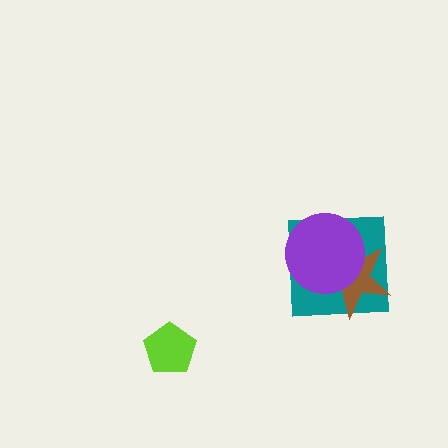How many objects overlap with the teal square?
2 objects overlap with the teal square.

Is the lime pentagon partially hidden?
No, no other shape covers it.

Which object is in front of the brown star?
The purple circle is in front of the brown star.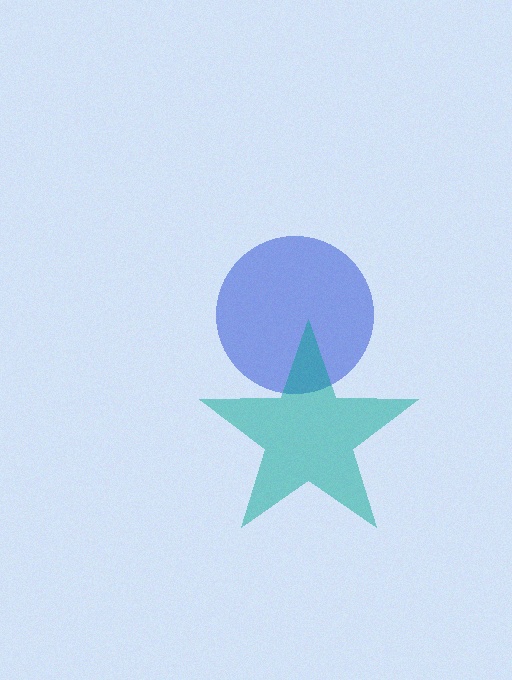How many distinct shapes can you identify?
There are 2 distinct shapes: a blue circle, a teal star.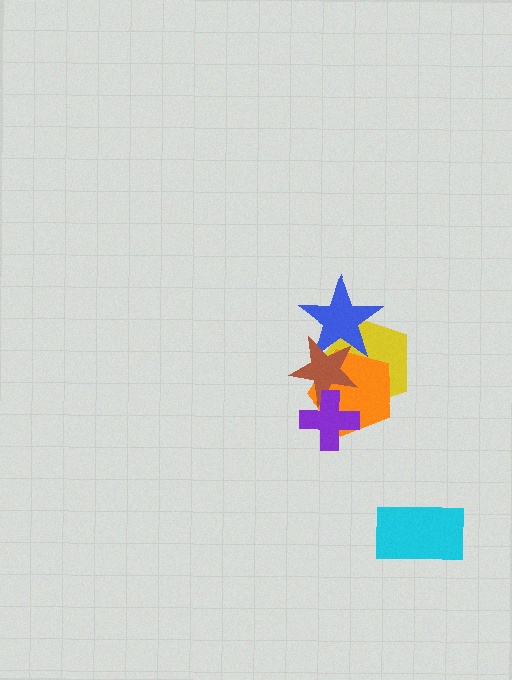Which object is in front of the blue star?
The brown star is in front of the blue star.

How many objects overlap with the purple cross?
3 objects overlap with the purple cross.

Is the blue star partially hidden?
Yes, it is partially covered by another shape.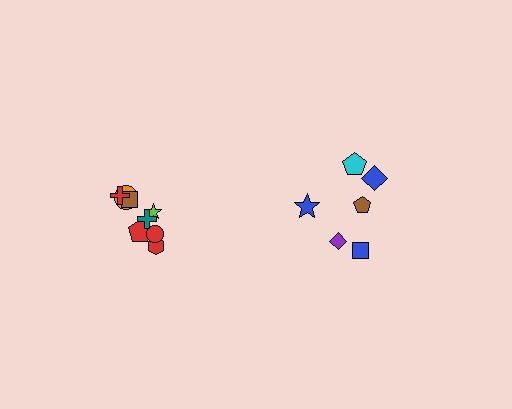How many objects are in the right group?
There are 6 objects.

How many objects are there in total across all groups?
There are 14 objects.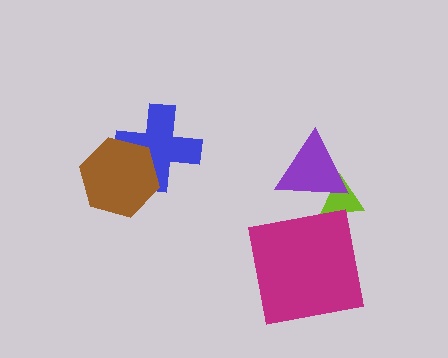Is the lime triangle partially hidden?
Yes, it is partially covered by another shape.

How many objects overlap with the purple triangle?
1 object overlaps with the purple triangle.